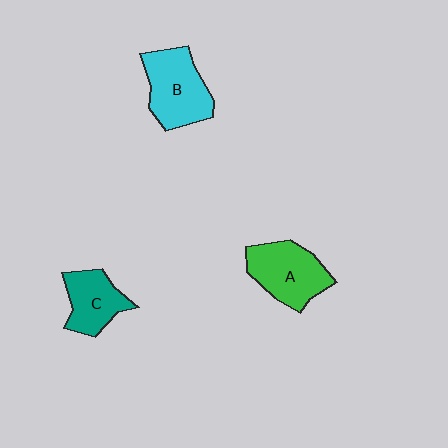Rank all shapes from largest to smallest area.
From largest to smallest: B (cyan), A (green), C (teal).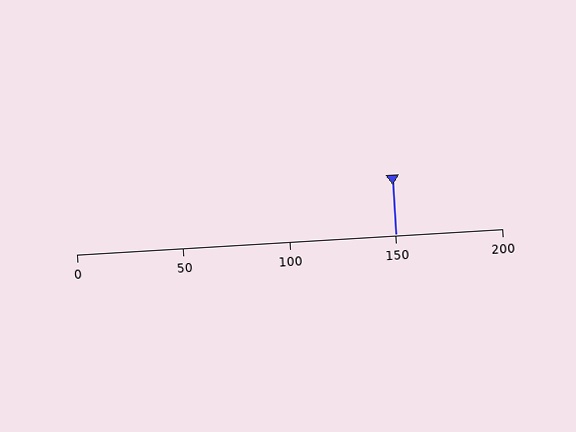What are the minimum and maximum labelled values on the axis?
The axis runs from 0 to 200.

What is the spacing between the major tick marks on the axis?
The major ticks are spaced 50 apart.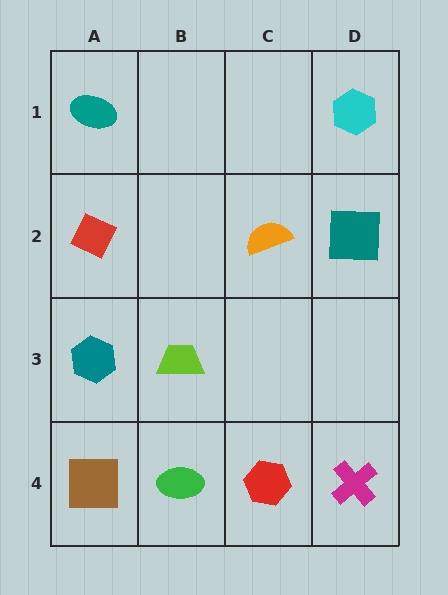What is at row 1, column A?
A teal ellipse.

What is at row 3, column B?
A lime trapezoid.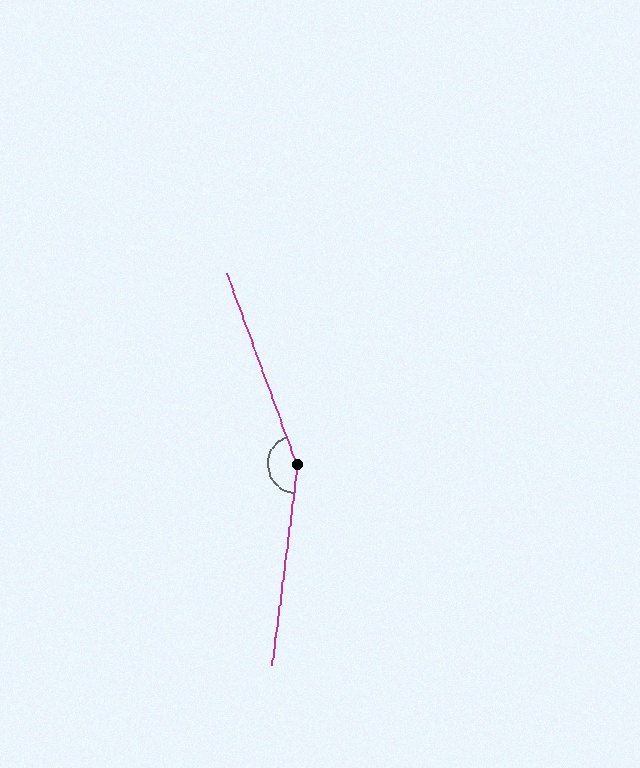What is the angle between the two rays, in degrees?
Approximately 153 degrees.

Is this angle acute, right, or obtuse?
It is obtuse.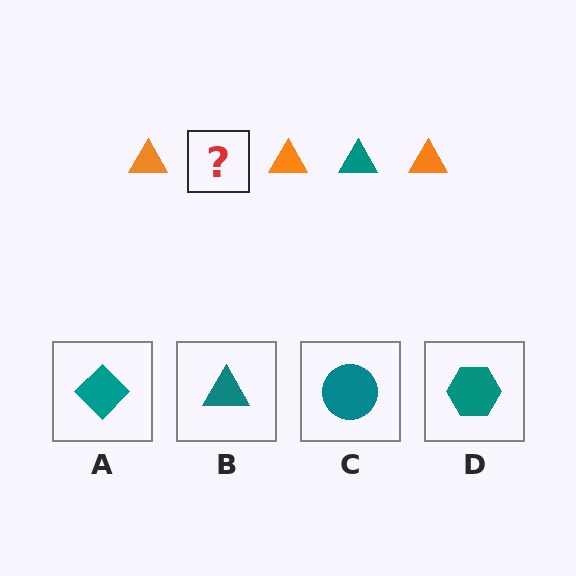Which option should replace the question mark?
Option B.